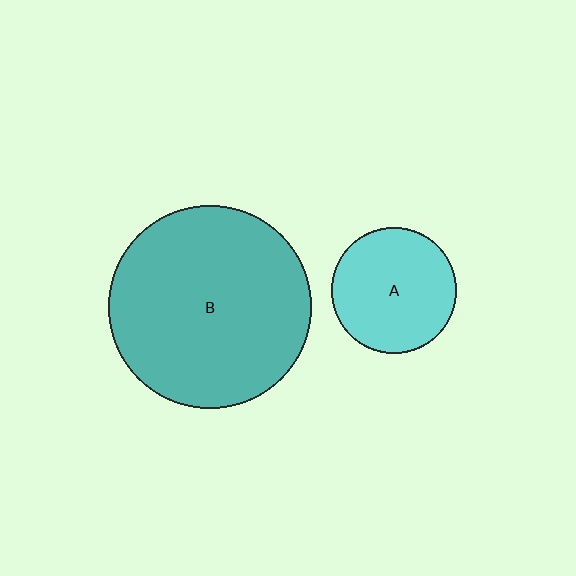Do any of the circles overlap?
No, none of the circles overlap.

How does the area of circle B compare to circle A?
Approximately 2.6 times.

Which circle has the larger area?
Circle B (teal).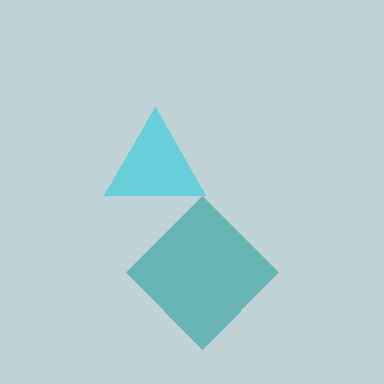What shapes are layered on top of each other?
The layered shapes are: a teal diamond, a cyan triangle.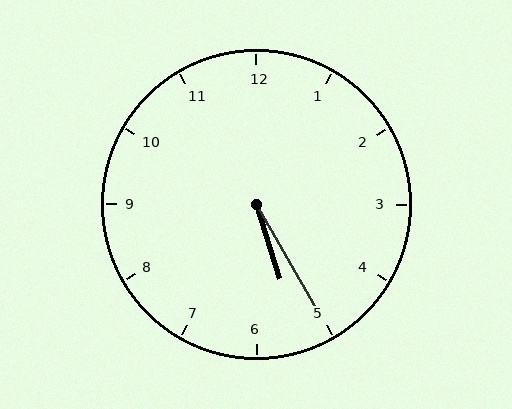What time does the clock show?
5:25.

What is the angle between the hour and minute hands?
Approximately 12 degrees.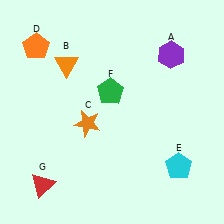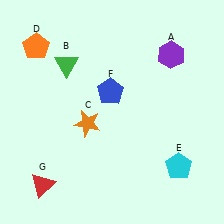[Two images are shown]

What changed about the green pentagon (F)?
In Image 1, F is green. In Image 2, it changed to blue.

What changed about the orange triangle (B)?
In Image 1, B is orange. In Image 2, it changed to green.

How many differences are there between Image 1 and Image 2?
There are 2 differences between the two images.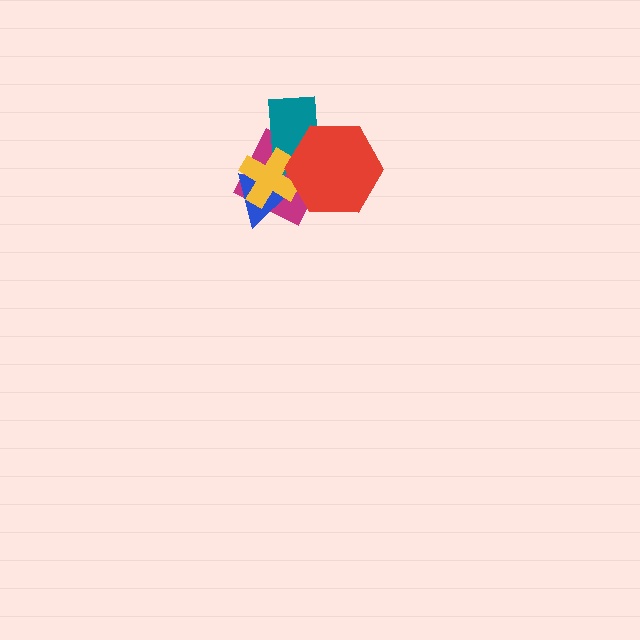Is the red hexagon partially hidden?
No, no other shape covers it.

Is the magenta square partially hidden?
Yes, it is partially covered by another shape.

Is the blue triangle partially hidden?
Yes, it is partially covered by another shape.